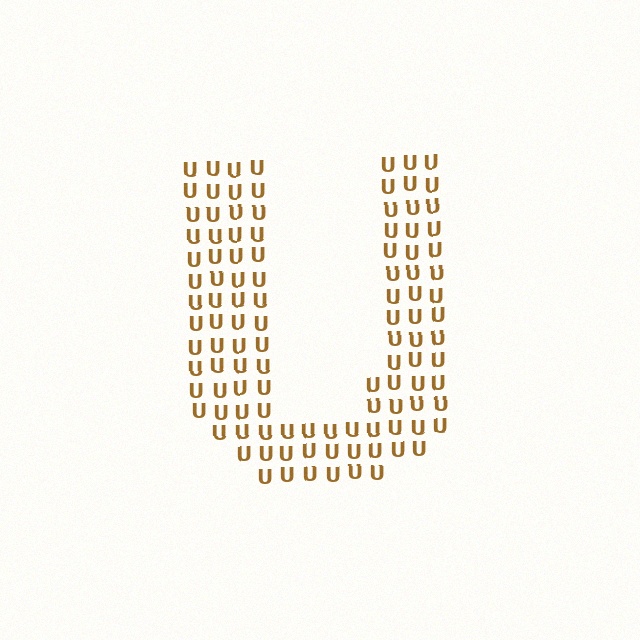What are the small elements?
The small elements are letter U's.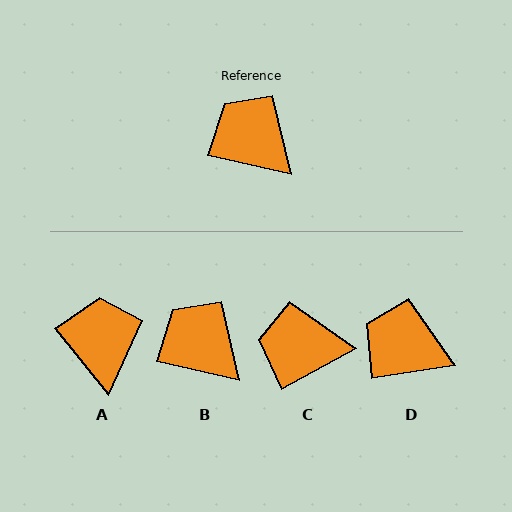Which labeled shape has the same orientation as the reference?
B.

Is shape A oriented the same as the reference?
No, it is off by about 38 degrees.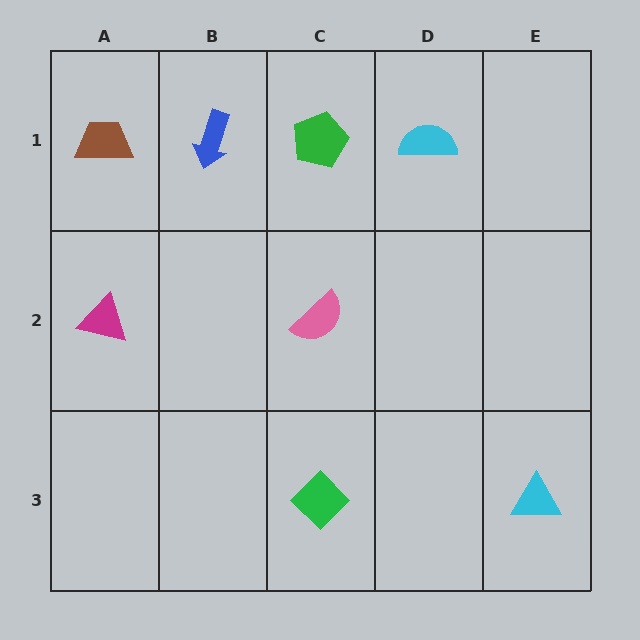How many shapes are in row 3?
2 shapes.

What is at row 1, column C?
A green pentagon.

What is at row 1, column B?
A blue arrow.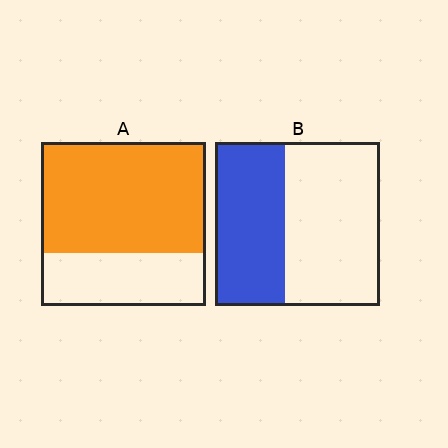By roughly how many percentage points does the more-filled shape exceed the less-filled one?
By roughly 25 percentage points (A over B).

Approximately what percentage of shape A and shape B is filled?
A is approximately 70% and B is approximately 40%.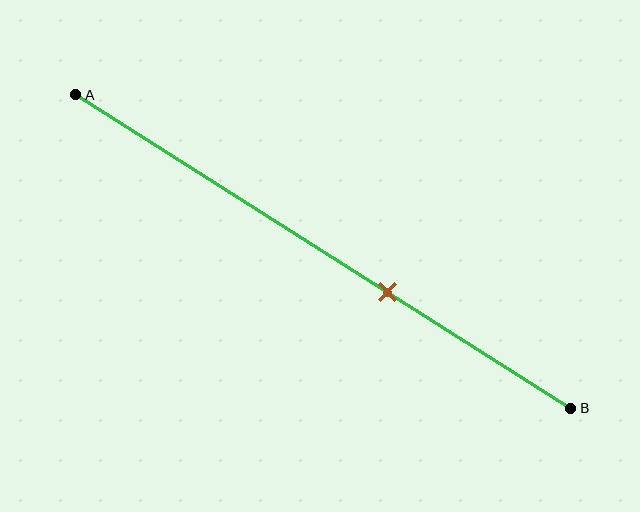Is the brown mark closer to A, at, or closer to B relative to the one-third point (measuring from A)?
The brown mark is closer to point B than the one-third point of segment AB.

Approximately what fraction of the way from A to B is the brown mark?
The brown mark is approximately 65% of the way from A to B.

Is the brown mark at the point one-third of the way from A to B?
No, the mark is at about 65% from A, not at the 33% one-third point.